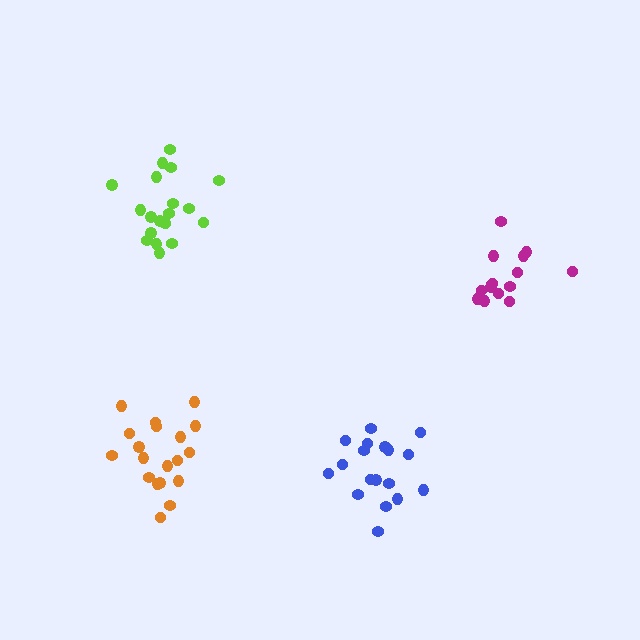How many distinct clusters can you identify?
There are 4 distinct clusters.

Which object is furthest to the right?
The magenta cluster is rightmost.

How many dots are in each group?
Group 1: 19 dots, Group 2: 20 dots, Group 3: 15 dots, Group 4: 18 dots (72 total).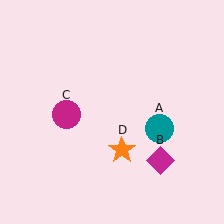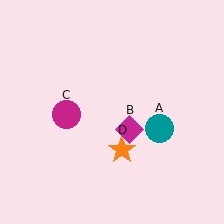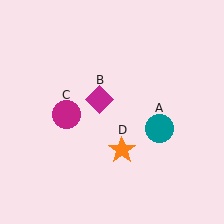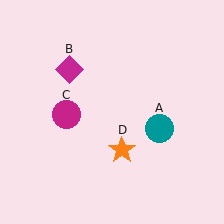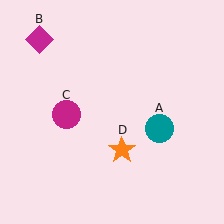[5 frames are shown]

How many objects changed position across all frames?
1 object changed position: magenta diamond (object B).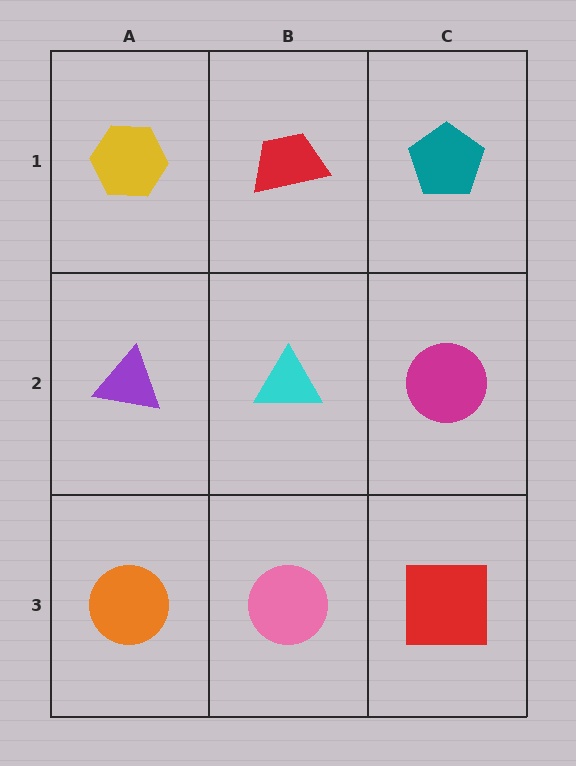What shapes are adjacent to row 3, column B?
A cyan triangle (row 2, column B), an orange circle (row 3, column A), a red square (row 3, column C).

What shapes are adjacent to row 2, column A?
A yellow hexagon (row 1, column A), an orange circle (row 3, column A), a cyan triangle (row 2, column B).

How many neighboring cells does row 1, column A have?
2.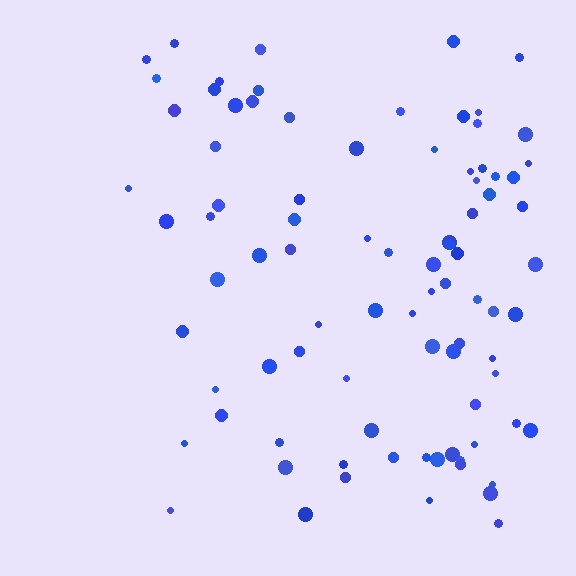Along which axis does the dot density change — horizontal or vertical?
Horizontal.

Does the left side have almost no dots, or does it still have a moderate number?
Still a moderate number, just noticeably fewer than the right.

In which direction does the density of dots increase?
From left to right, with the right side densest.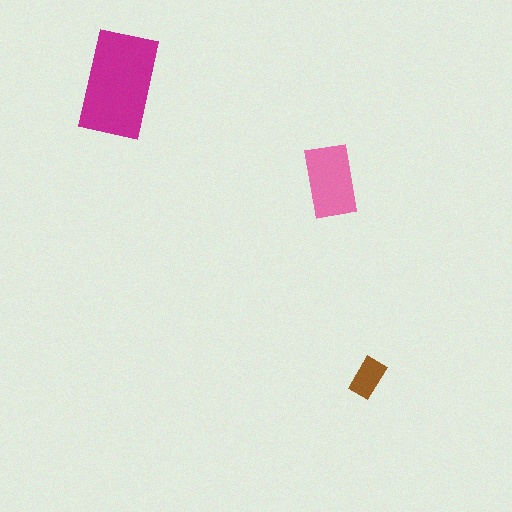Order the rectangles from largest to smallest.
the magenta one, the pink one, the brown one.